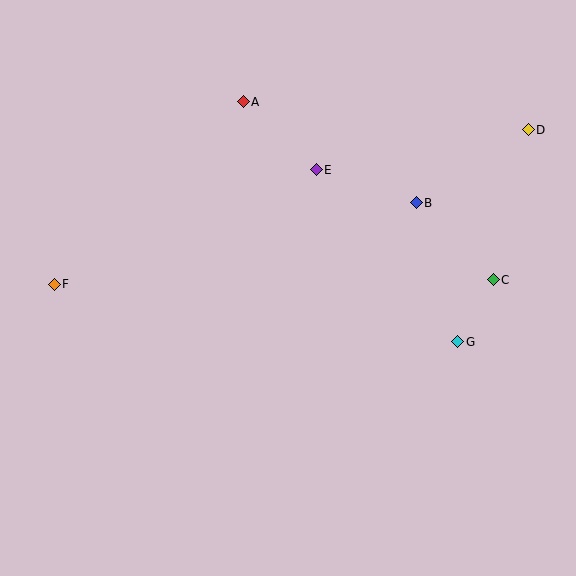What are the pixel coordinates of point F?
Point F is at (54, 284).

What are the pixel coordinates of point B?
Point B is at (416, 203).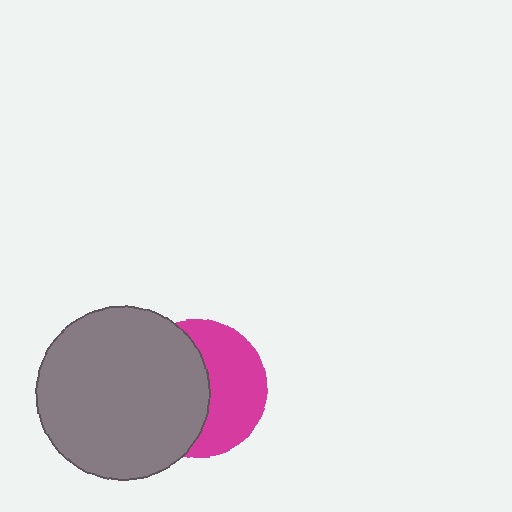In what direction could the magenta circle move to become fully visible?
The magenta circle could move right. That would shift it out from behind the gray circle entirely.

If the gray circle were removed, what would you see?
You would see the complete magenta circle.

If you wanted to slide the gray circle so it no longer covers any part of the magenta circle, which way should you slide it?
Slide it left — that is the most direct way to separate the two shapes.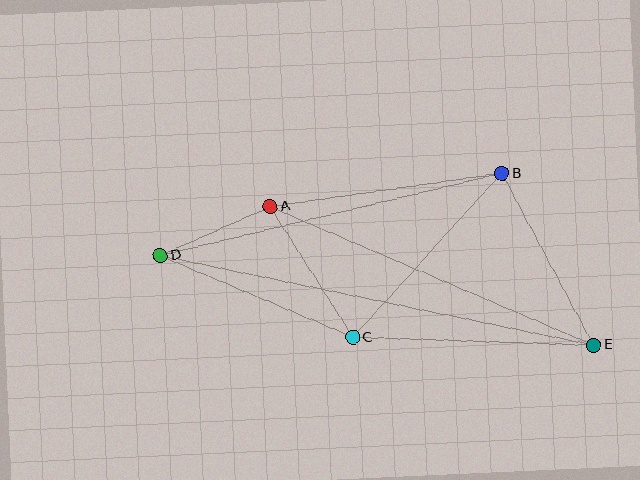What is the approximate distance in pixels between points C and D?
The distance between C and D is approximately 209 pixels.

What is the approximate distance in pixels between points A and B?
The distance between A and B is approximately 234 pixels.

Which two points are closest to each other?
Points A and D are closest to each other.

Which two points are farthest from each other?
Points D and E are farthest from each other.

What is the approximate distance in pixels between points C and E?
The distance between C and E is approximately 241 pixels.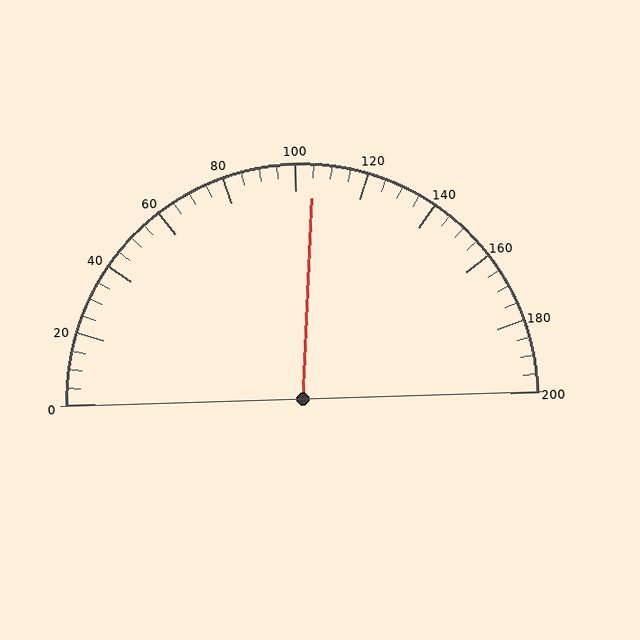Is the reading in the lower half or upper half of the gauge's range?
The reading is in the upper half of the range (0 to 200).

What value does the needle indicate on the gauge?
The needle indicates approximately 105.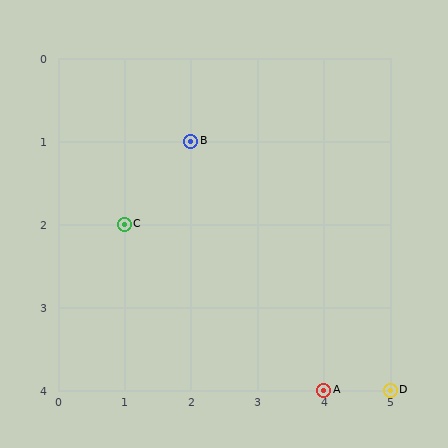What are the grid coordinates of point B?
Point B is at grid coordinates (2, 1).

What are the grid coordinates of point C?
Point C is at grid coordinates (1, 2).